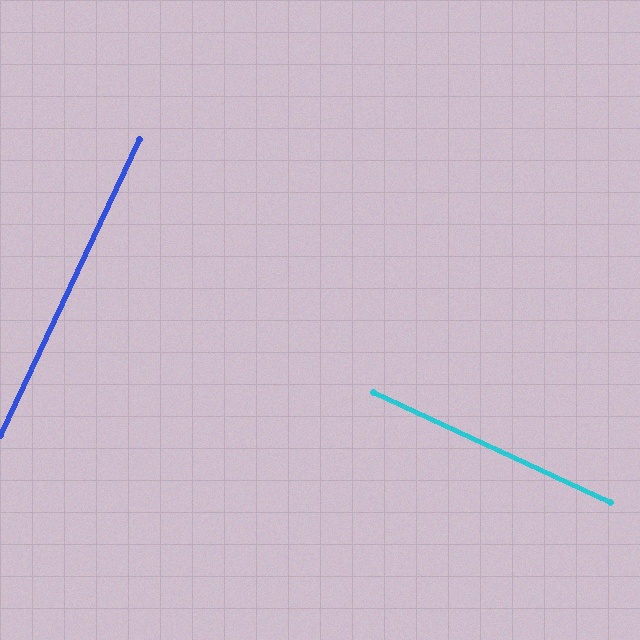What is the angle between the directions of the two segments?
Approximately 90 degrees.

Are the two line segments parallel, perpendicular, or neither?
Perpendicular — they meet at approximately 90°.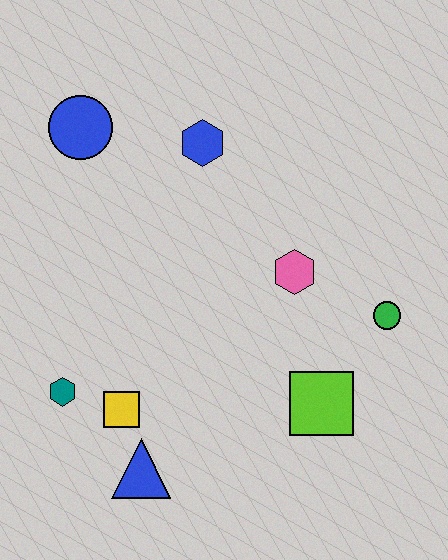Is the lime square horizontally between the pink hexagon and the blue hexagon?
No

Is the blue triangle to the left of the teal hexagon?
No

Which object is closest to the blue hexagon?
The blue circle is closest to the blue hexagon.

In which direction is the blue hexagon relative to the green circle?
The blue hexagon is to the left of the green circle.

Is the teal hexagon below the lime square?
No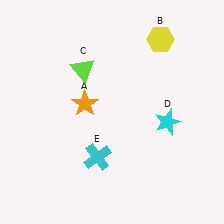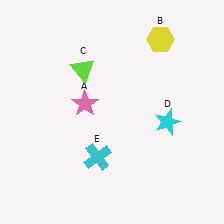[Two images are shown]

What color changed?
The star (A) changed from orange in Image 1 to pink in Image 2.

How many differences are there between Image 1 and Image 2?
There is 1 difference between the two images.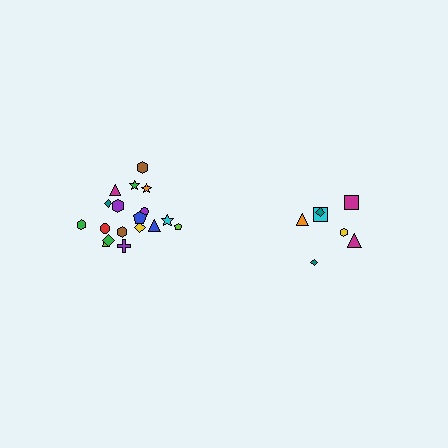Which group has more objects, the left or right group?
The left group.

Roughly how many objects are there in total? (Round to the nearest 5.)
Roughly 25 objects in total.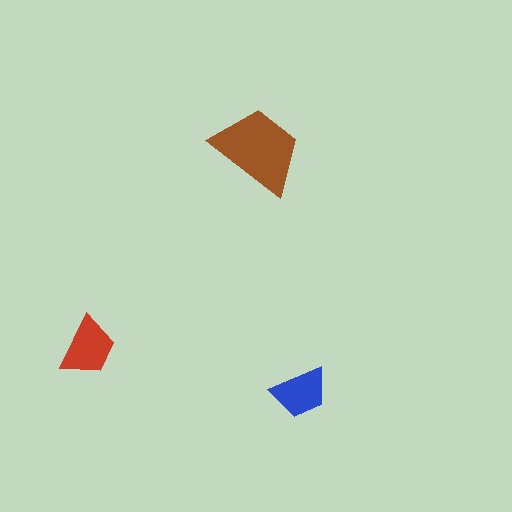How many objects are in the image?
There are 3 objects in the image.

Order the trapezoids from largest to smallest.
the brown one, the red one, the blue one.